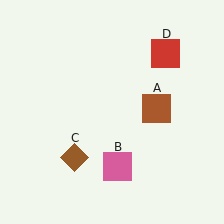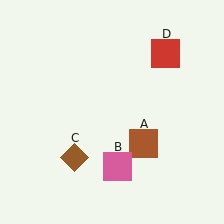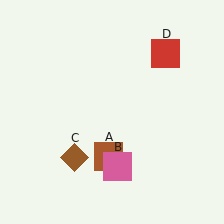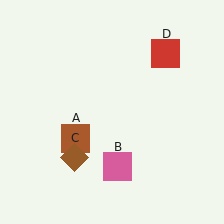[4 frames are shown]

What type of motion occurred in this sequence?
The brown square (object A) rotated clockwise around the center of the scene.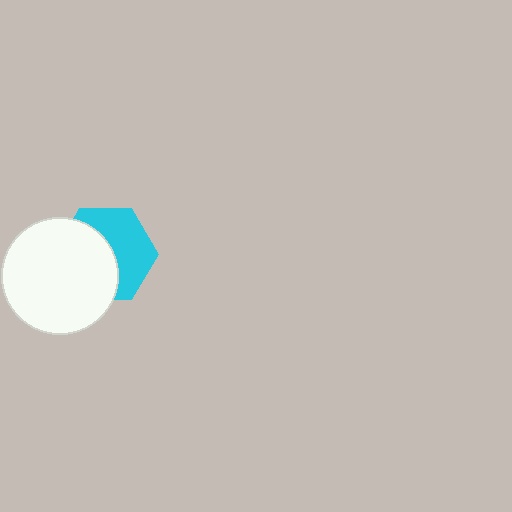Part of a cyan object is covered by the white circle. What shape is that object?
It is a hexagon.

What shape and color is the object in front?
The object in front is a white circle.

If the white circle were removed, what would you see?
You would see the complete cyan hexagon.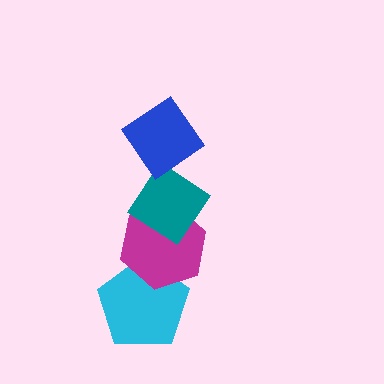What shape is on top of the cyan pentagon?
The magenta hexagon is on top of the cyan pentagon.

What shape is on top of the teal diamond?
The blue diamond is on top of the teal diamond.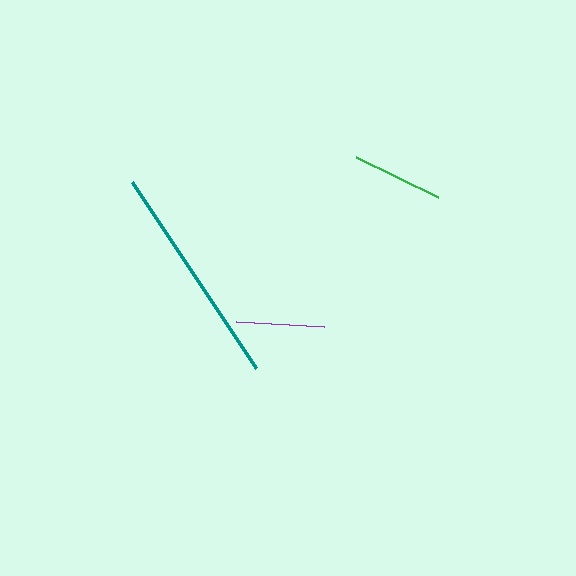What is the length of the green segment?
The green segment is approximately 91 pixels long.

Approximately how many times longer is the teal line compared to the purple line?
The teal line is approximately 2.5 times the length of the purple line.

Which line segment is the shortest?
The purple line is the shortest at approximately 88 pixels.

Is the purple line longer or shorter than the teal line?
The teal line is longer than the purple line.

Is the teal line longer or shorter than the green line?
The teal line is longer than the green line.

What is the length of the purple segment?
The purple segment is approximately 88 pixels long.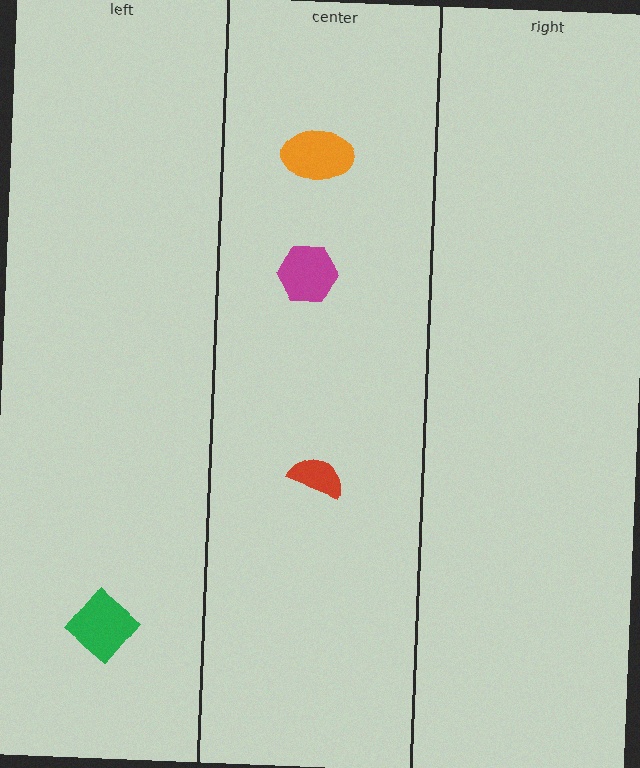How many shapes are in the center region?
3.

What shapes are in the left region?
The green diamond.